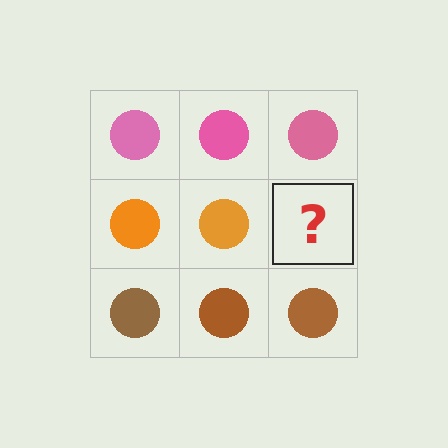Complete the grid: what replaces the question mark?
The question mark should be replaced with an orange circle.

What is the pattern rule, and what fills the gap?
The rule is that each row has a consistent color. The gap should be filled with an orange circle.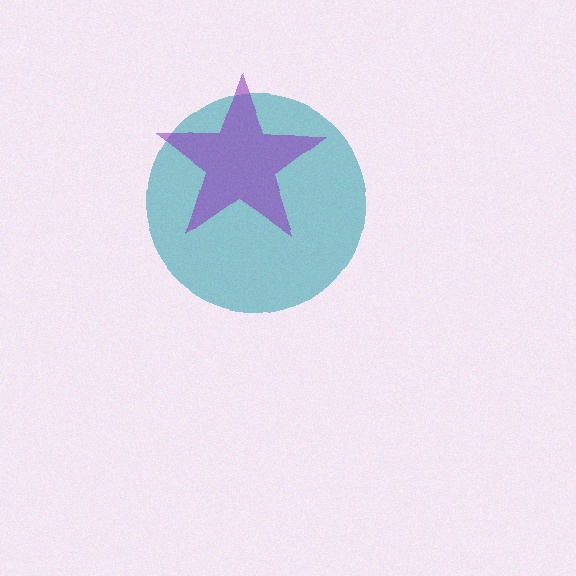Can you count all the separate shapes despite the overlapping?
Yes, there are 2 separate shapes.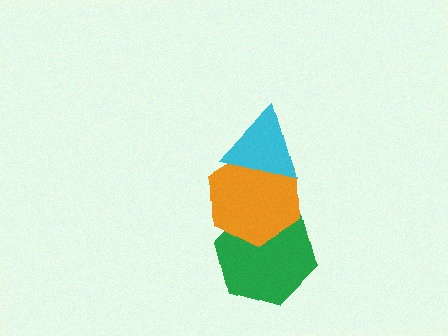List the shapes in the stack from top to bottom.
From top to bottom: the cyan triangle, the orange hexagon, the green hexagon.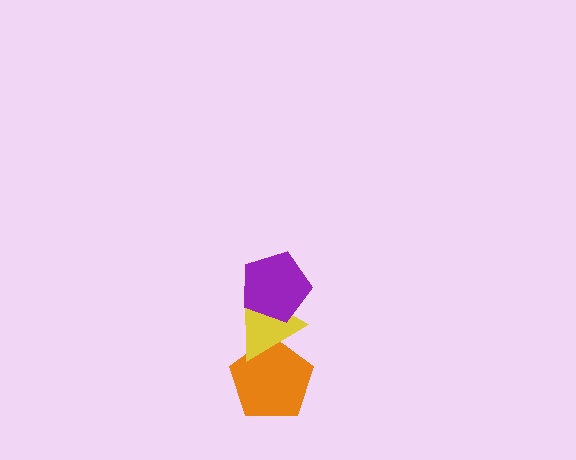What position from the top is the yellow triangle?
The yellow triangle is 2nd from the top.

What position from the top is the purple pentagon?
The purple pentagon is 1st from the top.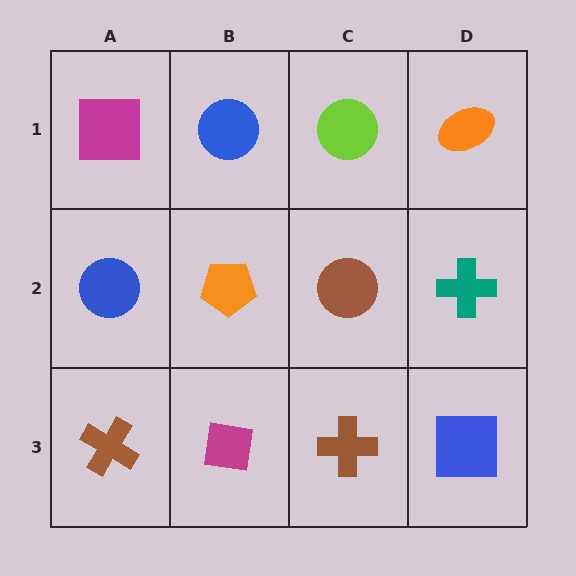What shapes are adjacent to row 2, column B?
A blue circle (row 1, column B), a magenta square (row 3, column B), a blue circle (row 2, column A), a brown circle (row 2, column C).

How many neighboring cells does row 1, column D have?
2.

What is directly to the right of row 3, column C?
A blue square.